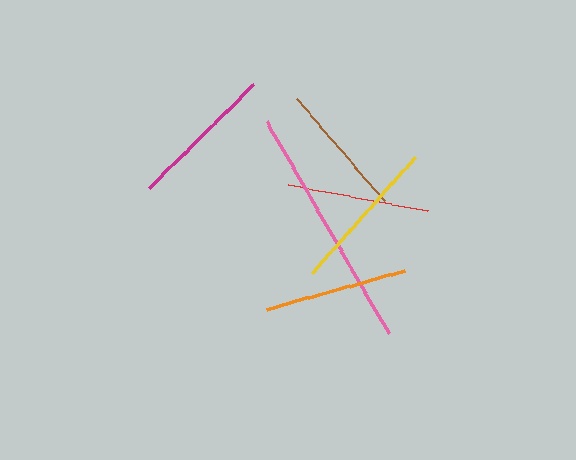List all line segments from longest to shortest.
From longest to shortest: pink, yellow, magenta, orange, red, brown.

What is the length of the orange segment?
The orange segment is approximately 144 pixels long.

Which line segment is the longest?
The pink line is the longest at approximately 244 pixels.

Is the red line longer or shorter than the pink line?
The pink line is longer than the red line.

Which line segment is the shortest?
The brown line is the shortest at approximately 134 pixels.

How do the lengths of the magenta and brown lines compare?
The magenta and brown lines are approximately the same length.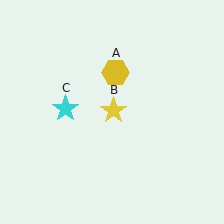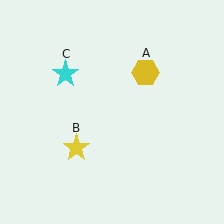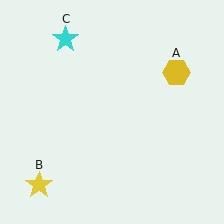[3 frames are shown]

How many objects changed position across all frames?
3 objects changed position: yellow hexagon (object A), yellow star (object B), cyan star (object C).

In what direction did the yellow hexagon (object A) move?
The yellow hexagon (object A) moved right.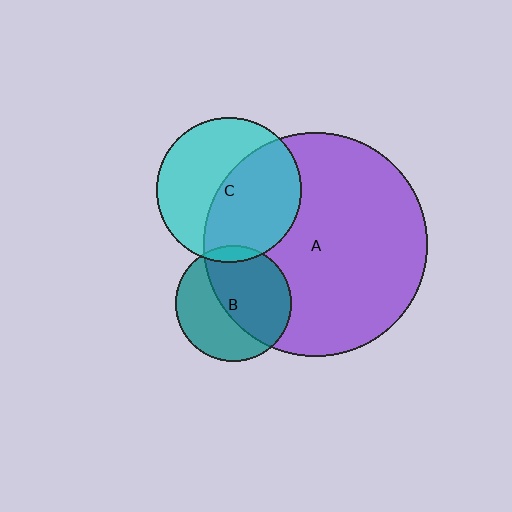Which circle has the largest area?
Circle A (purple).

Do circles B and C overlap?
Yes.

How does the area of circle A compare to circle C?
Approximately 2.4 times.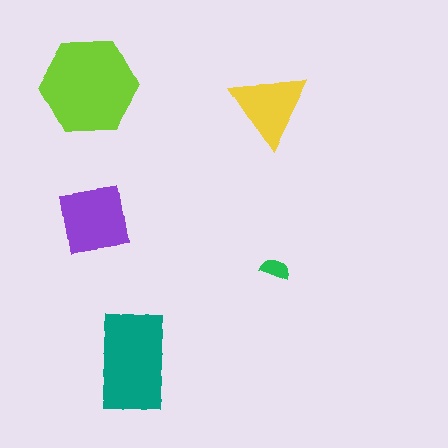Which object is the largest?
The lime hexagon.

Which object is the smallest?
The green semicircle.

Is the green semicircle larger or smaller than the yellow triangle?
Smaller.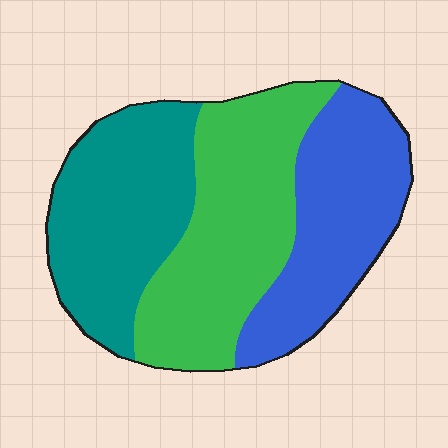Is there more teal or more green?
Green.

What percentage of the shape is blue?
Blue takes up about one third (1/3) of the shape.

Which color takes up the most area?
Green, at roughly 40%.